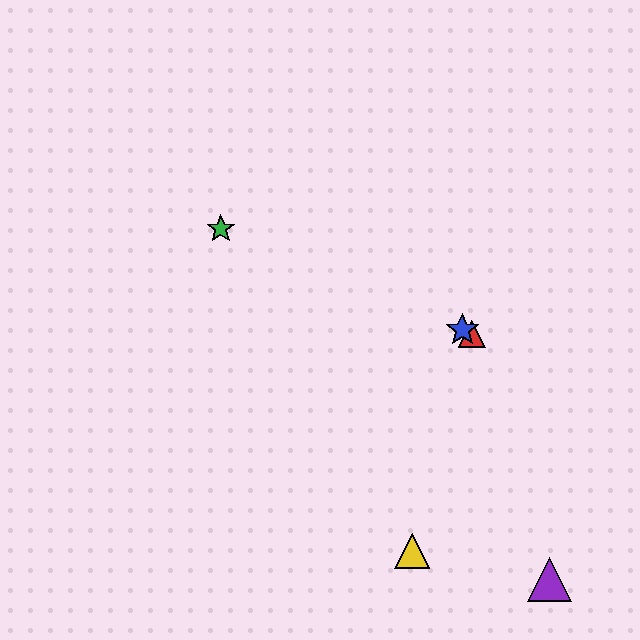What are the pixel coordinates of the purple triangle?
The purple triangle is at (550, 580).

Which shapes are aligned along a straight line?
The red triangle, the blue star, the green star are aligned along a straight line.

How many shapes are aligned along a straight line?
3 shapes (the red triangle, the blue star, the green star) are aligned along a straight line.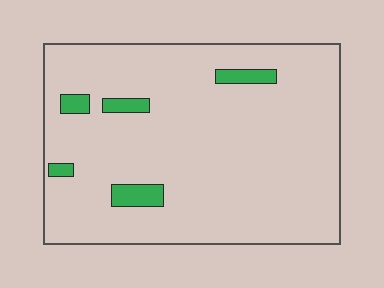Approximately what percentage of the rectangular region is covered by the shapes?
Approximately 5%.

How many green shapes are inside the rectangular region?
5.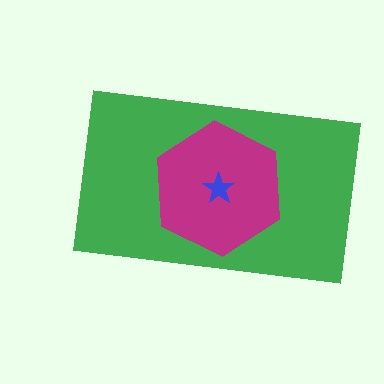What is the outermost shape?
The green rectangle.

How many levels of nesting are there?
3.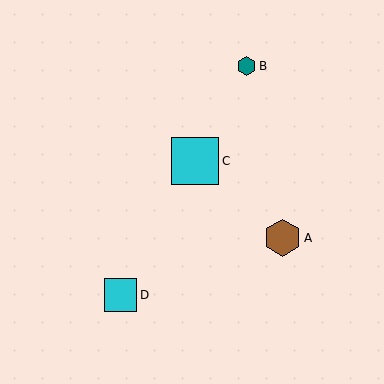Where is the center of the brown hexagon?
The center of the brown hexagon is at (282, 238).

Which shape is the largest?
The cyan square (labeled C) is the largest.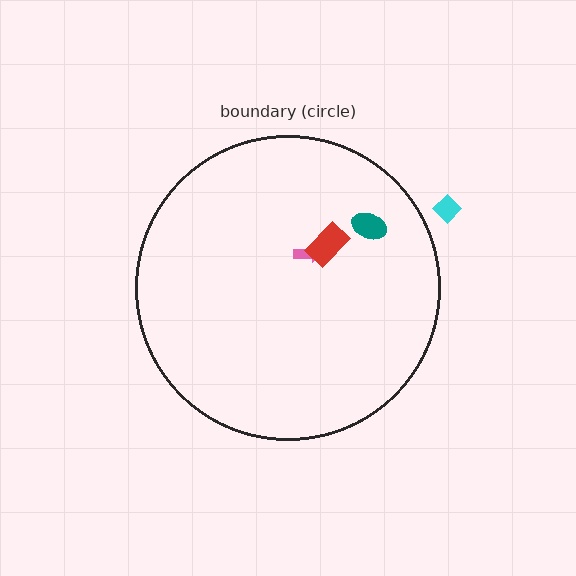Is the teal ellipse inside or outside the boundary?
Inside.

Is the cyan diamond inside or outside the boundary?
Outside.